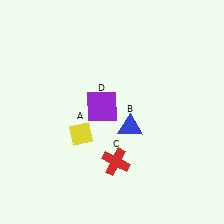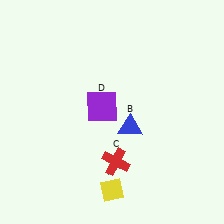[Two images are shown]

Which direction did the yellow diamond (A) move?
The yellow diamond (A) moved down.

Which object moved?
The yellow diamond (A) moved down.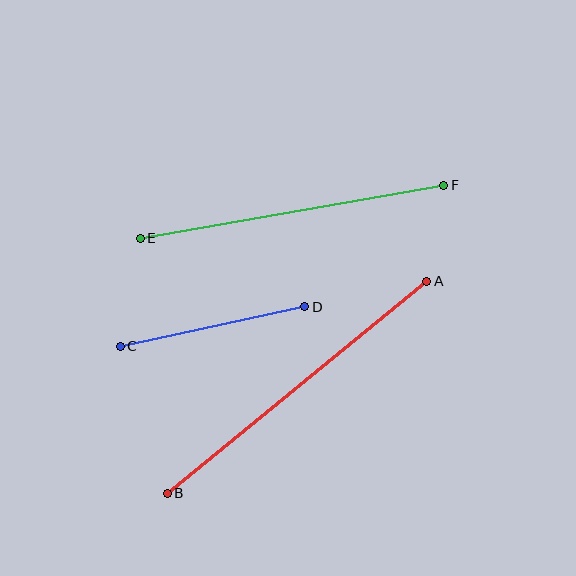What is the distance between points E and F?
The distance is approximately 308 pixels.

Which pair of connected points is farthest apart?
Points A and B are farthest apart.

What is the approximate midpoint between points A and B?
The midpoint is at approximately (297, 387) pixels.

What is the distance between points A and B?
The distance is approximately 335 pixels.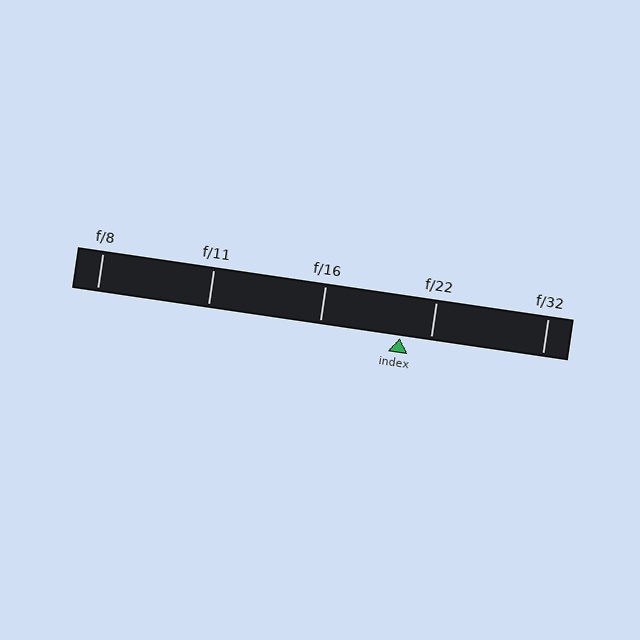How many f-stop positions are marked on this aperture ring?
There are 5 f-stop positions marked.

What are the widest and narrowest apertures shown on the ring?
The widest aperture shown is f/8 and the narrowest is f/32.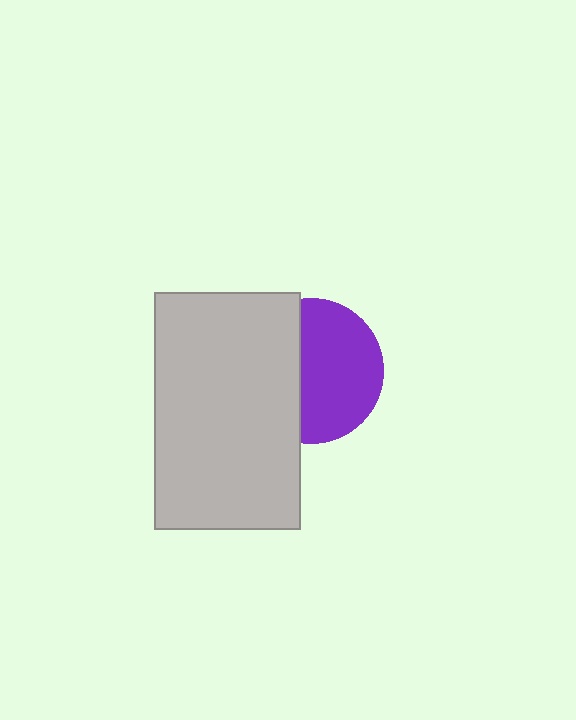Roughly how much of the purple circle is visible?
About half of it is visible (roughly 58%).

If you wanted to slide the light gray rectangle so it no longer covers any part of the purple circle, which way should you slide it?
Slide it left — that is the most direct way to separate the two shapes.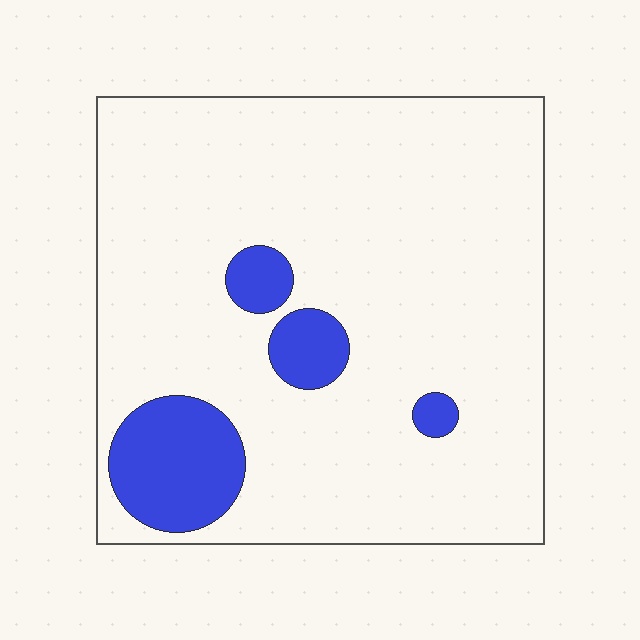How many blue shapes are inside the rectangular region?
4.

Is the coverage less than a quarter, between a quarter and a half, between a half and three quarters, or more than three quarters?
Less than a quarter.